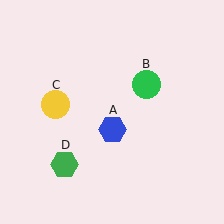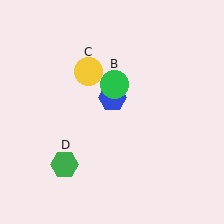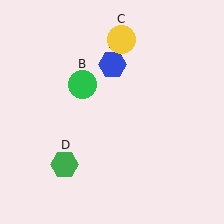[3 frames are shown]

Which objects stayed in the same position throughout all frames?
Green hexagon (object D) remained stationary.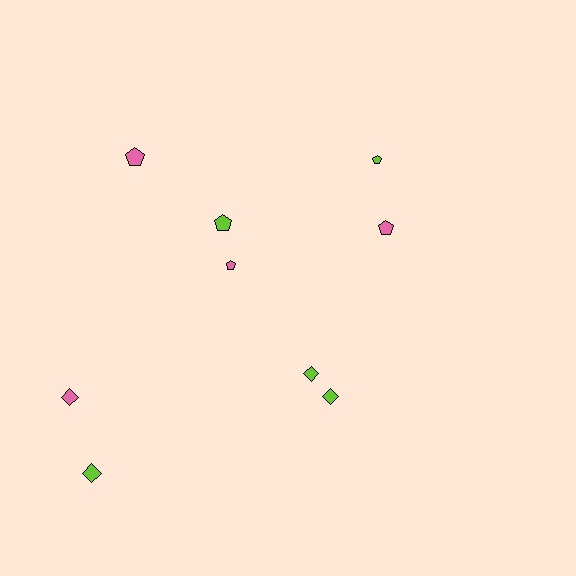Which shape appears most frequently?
Pentagon, with 5 objects.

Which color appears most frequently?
Lime, with 5 objects.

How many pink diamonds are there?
There is 1 pink diamond.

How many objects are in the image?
There are 9 objects.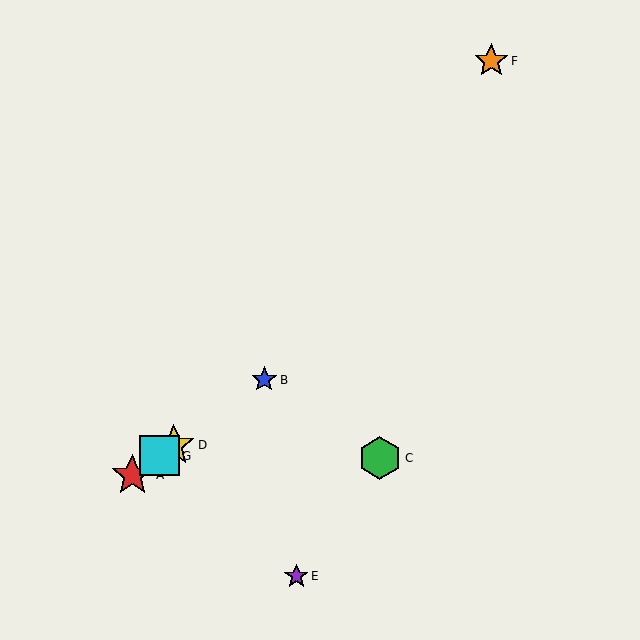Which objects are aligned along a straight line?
Objects A, B, D, G are aligned along a straight line.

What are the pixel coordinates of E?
Object E is at (296, 576).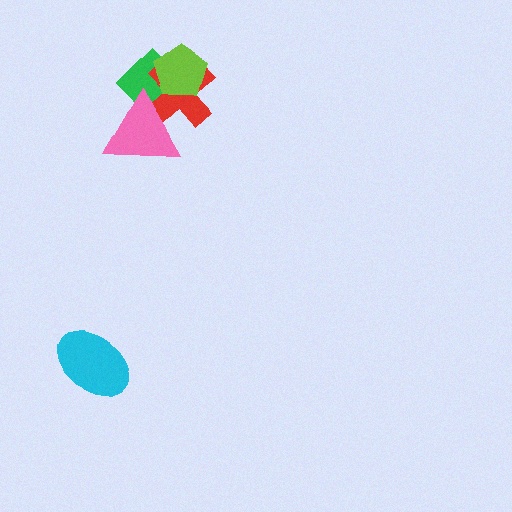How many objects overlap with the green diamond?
3 objects overlap with the green diamond.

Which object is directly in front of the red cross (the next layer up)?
The lime pentagon is directly in front of the red cross.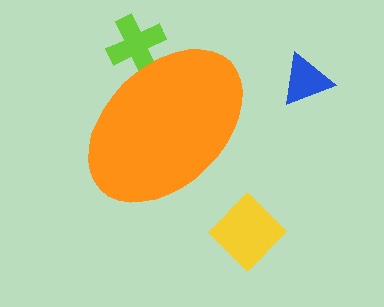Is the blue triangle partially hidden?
No, the blue triangle is fully visible.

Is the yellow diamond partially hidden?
No, the yellow diamond is fully visible.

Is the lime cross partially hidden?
Yes, the lime cross is partially hidden behind the orange ellipse.